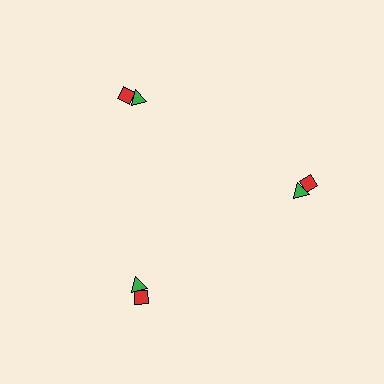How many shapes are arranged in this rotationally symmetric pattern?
There are 6 shapes, arranged in 3 groups of 2.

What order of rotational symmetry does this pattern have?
This pattern has 3-fold rotational symmetry.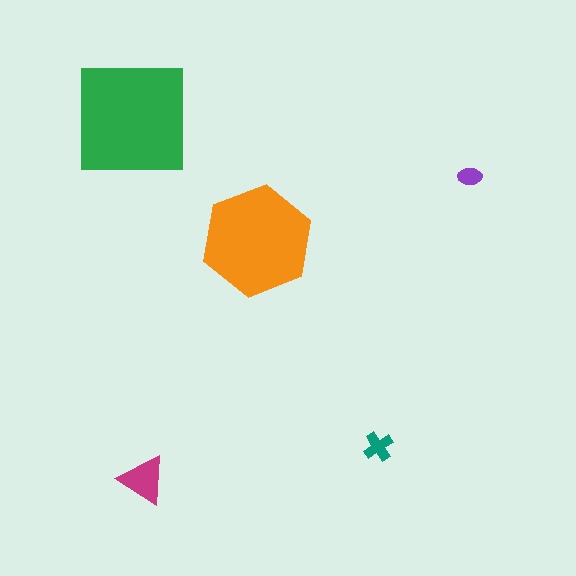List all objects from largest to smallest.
The green square, the orange hexagon, the magenta triangle, the teal cross, the purple ellipse.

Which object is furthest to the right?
The purple ellipse is rightmost.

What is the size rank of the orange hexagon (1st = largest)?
2nd.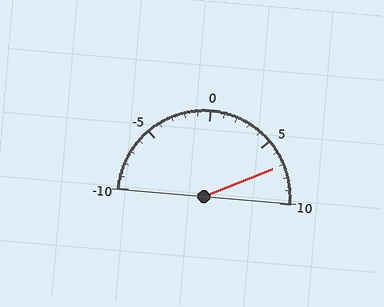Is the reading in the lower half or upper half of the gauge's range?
The reading is in the upper half of the range (-10 to 10).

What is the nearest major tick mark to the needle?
The nearest major tick mark is 5.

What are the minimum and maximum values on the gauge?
The gauge ranges from -10 to 10.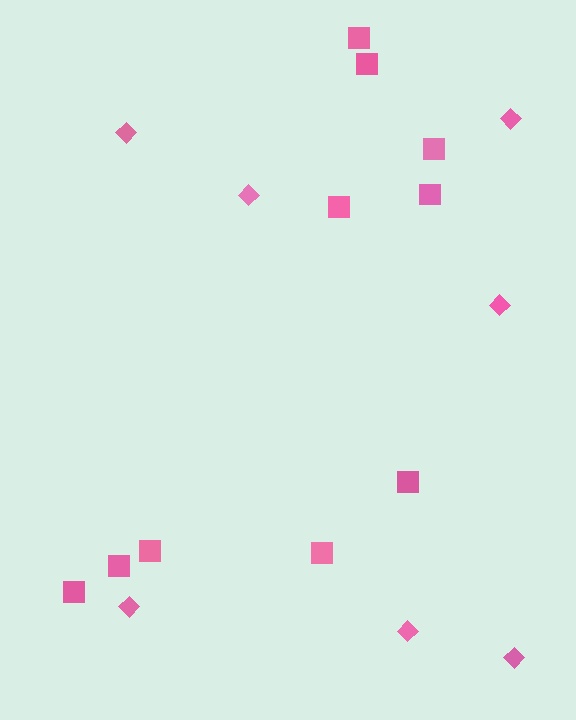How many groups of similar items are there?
There are 2 groups: one group of diamonds (7) and one group of squares (10).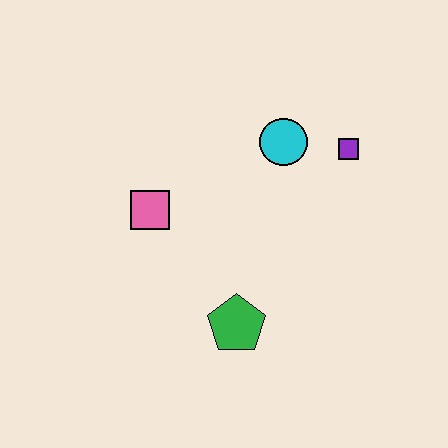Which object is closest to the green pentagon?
The pink square is closest to the green pentagon.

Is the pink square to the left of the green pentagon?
Yes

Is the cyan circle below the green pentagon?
No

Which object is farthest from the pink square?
The purple square is farthest from the pink square.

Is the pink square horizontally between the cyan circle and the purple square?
No